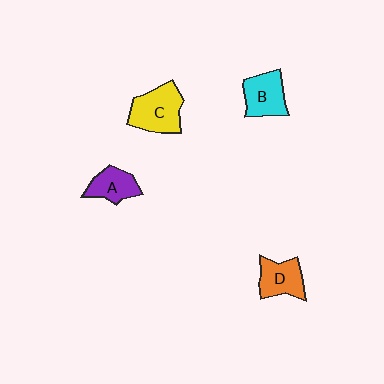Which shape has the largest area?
Shape C (yellow).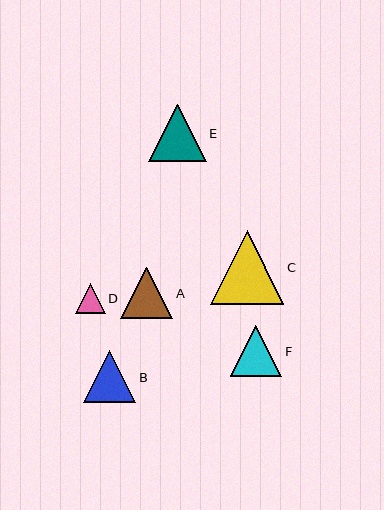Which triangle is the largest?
Triangle C is the largest with a size of approximately 73 pixels.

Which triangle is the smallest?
Triangle D is the smallest with a size of approximately 30 pixels.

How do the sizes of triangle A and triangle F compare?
Triangle A and triangle F are approximately the same size.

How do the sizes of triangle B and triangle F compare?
Triangle B and triangle F are approximately the same size.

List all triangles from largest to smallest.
From largest to smallest: C, E, A, B, F, D.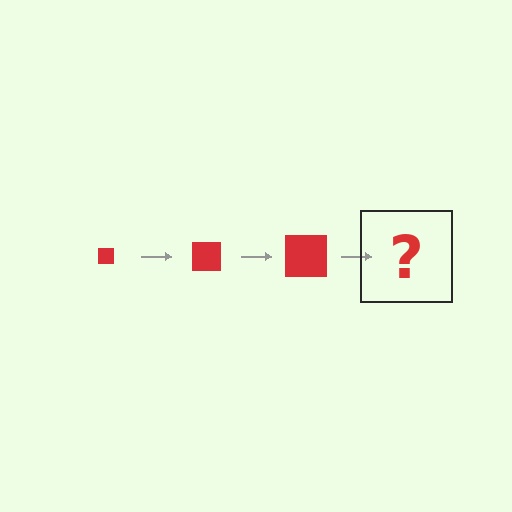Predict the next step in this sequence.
The next step is a red square, larger than the previous one.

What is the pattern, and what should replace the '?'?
The pattern is that the square gets progressively larger each step. The '?' should be a red square, larger than the previous one.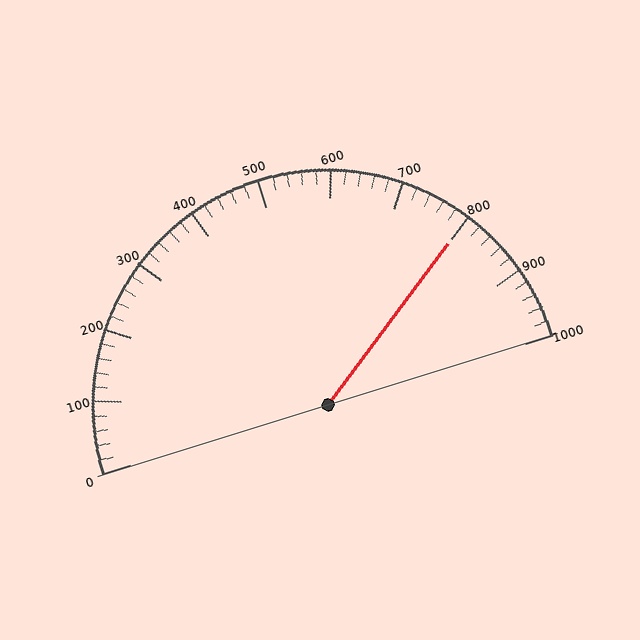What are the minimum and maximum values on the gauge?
The gauge ranges from 0 to 1000.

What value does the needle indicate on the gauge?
The needle indicates approximately 800.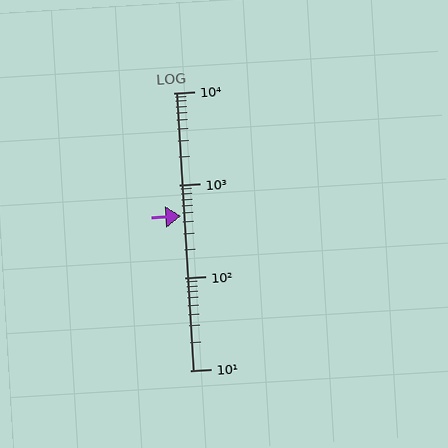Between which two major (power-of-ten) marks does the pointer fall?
The pointer is between 100 and 1000.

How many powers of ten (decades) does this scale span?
The scale spans 3 decades, from 10 to 10000.